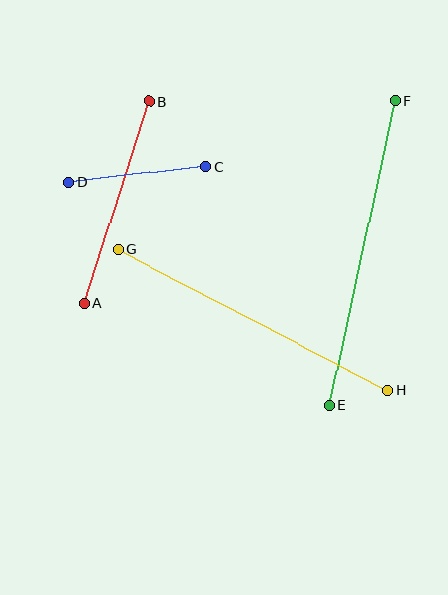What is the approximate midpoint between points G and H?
The midpoint is at approximately (253, 320) pixels.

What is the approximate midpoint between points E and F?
The midpoint is at approximately (363, 253) pixels.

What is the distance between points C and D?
The distance is approximately 138 pixels.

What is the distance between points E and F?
The distance is approximately 311 pixels.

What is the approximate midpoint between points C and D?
The midpoint is at approximately (137, 174) pixels.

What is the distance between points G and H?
The distance is approximately 304 pixels.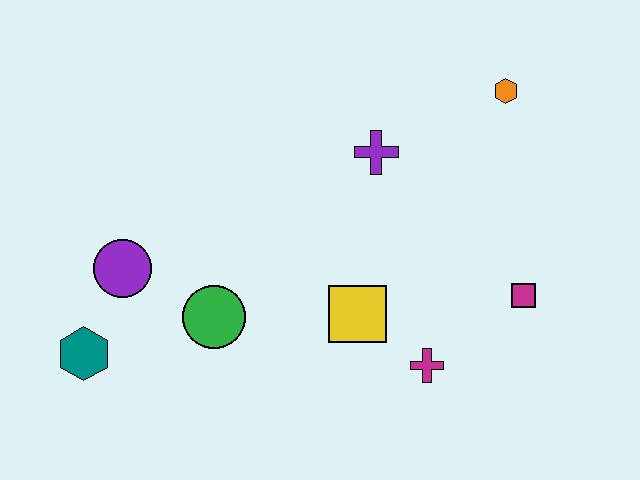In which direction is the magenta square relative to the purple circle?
The magenta square is to the right of the purple circle.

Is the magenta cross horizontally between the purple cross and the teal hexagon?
No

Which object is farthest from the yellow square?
The teal hexagon is farthest from the yellow square.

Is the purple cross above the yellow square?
Yes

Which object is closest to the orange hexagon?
The purple cross is closest to the orange hexagon.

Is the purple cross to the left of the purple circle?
No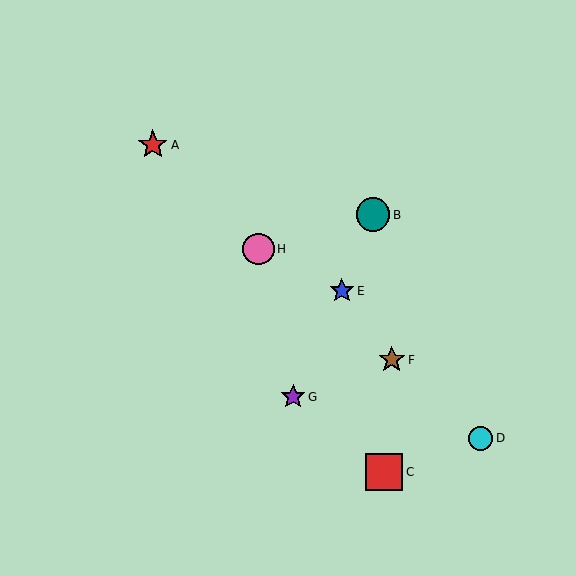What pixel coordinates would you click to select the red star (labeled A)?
Click at (153, 145) to select the red star A.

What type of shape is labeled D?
Shape D is a cyan circle.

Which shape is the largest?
The red square (labeled C) is the largest.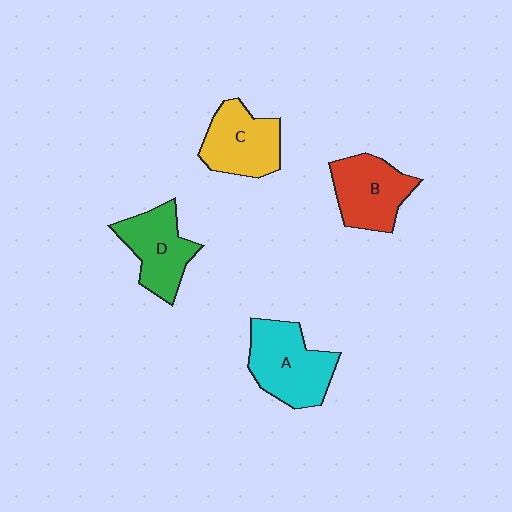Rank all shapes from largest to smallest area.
From largest to smallest: A (cyan), B (red), C (yellow), D (green).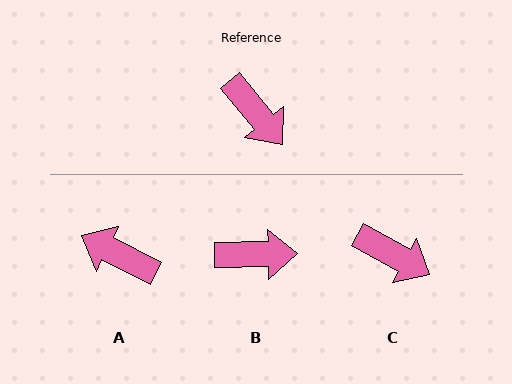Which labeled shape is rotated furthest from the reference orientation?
A, about 156 degrees away.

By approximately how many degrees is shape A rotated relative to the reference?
Approximately 156 degrees clockwise.